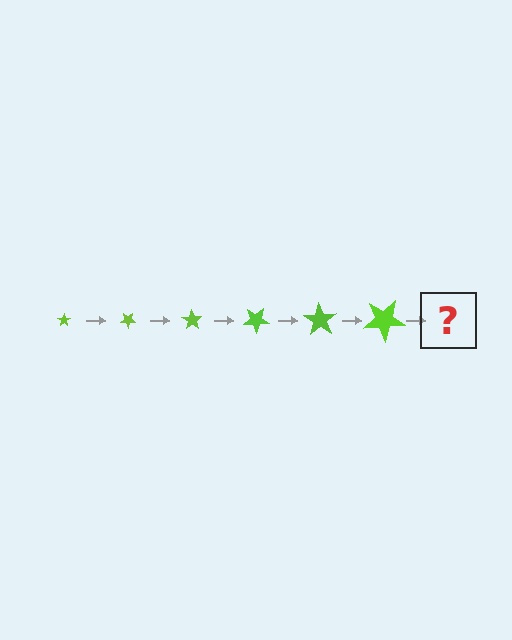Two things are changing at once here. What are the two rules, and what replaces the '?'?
The two rules are that the star grows larger each step and it rotates 35 degrees each step. The '?' should be a star, larger than the previous one and rotated 210 degrees from the start.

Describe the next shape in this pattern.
It should be a star, larger than the previous one and rotated 210 degrees from the start.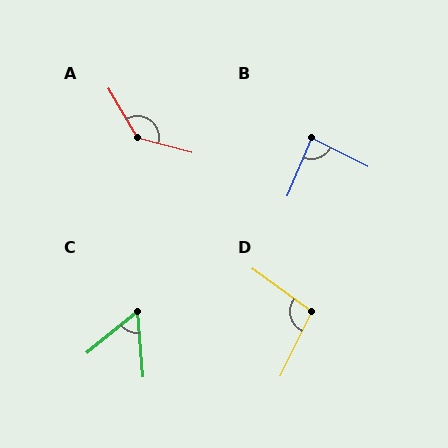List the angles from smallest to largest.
C (56°), B (86°), D (100°), A (135°).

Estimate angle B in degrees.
Approximately 86 degrees.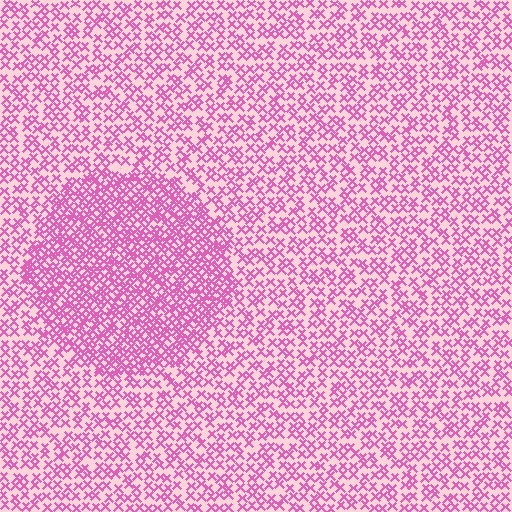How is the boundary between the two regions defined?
The boundary is defined by a change in element density (approximately 1.9x ratio). All elements are the same color, size, and shape.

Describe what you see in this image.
The image contains small pink elements arranged at two different densities. A circle-shaped region is visible where the elements are more densely packed than the surrounding area.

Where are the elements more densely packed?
The elements are more densely packed inside the circle boundary.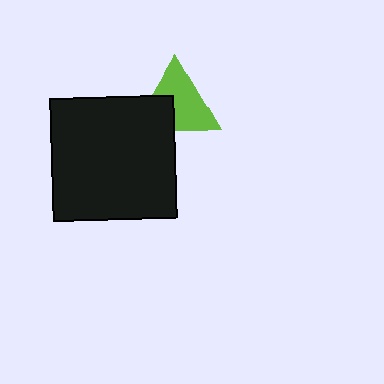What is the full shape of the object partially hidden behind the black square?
The partially hidden object is a lime triangle.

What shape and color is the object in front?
The object in front is a black square.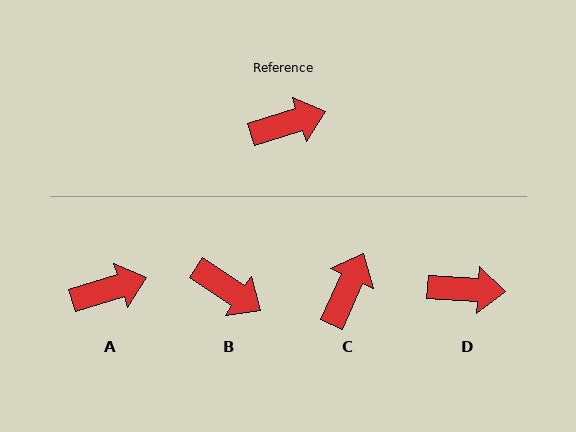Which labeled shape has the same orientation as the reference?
A.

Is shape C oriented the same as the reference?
No, it is off by about 49 degrees.